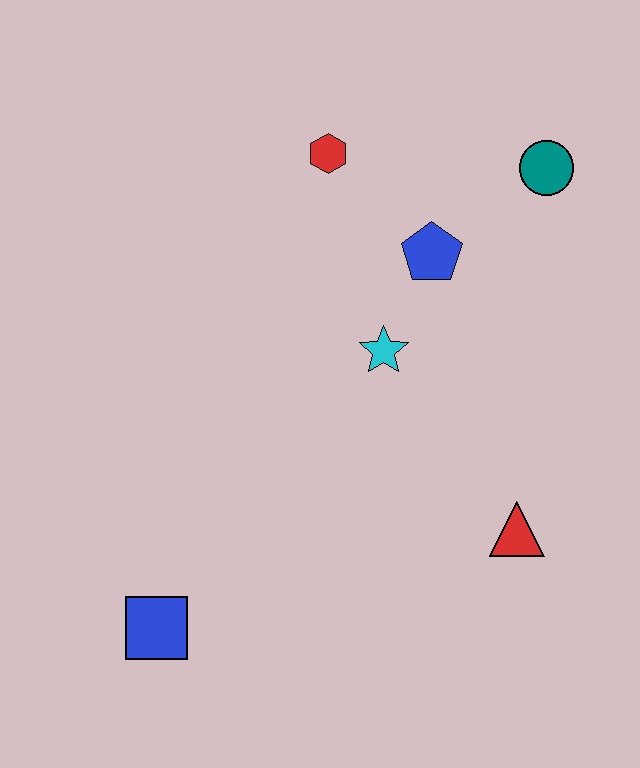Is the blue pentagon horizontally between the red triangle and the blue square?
Yes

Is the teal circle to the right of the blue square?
Yes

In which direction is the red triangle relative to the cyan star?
The red triangle is below the cyan star.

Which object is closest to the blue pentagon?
The cyan star is closest to the blue pentagon.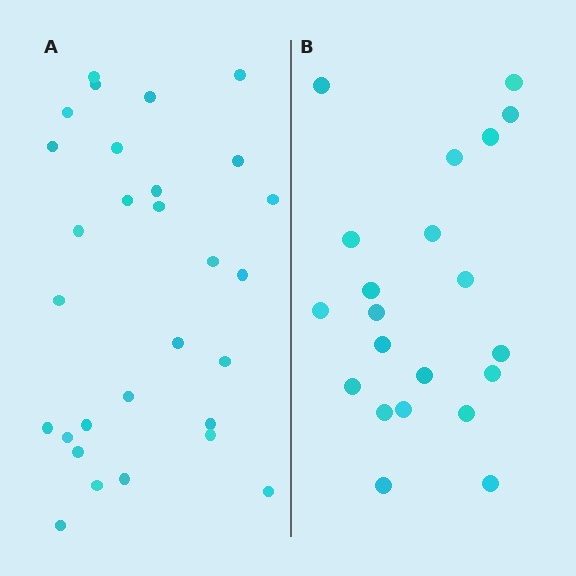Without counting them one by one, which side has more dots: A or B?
Region A (the left region) has more dots.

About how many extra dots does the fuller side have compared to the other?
Region A has roughly 8 or so more dots than region B.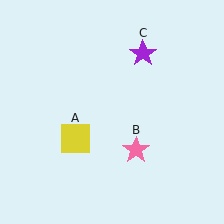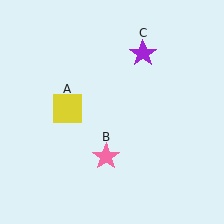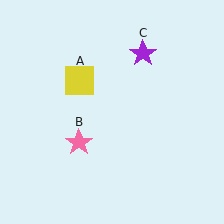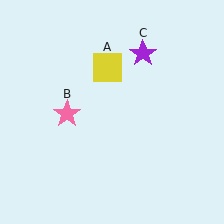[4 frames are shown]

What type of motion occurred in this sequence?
The yellow square (object A), pink star (object B) rotated clockwise around the center of the scene.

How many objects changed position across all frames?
2 objects changed position: yellow square (object A), pink star (object B).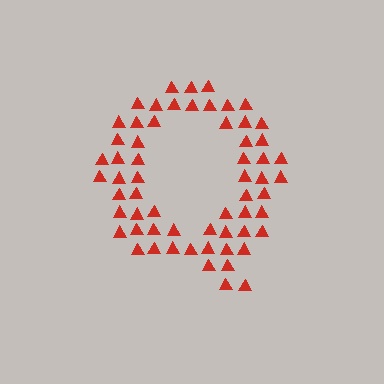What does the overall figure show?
The overall figure shows the letter Q.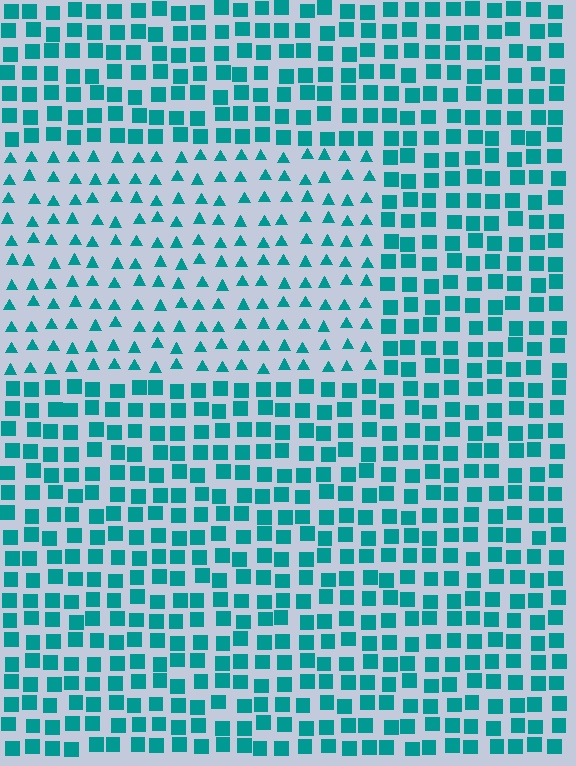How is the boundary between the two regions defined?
The boundary is defined by a change in element shape: triangles inside vs. squares outside. All elements share the same color and spacing.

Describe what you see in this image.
The image is filled with small teal elements arranged in a uniform grid. A rectangle-shaped region contains triangles, while the surrounding area contains squares. The boundary is defined purely by the change in element shape.